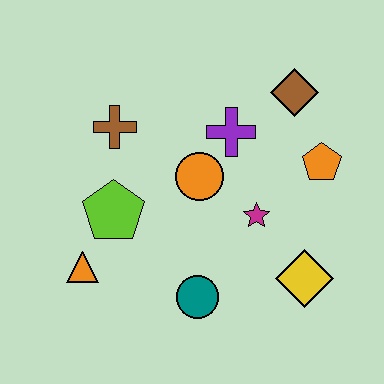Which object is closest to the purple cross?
The orange circle is closest to the purple cross.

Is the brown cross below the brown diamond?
Yes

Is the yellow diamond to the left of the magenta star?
No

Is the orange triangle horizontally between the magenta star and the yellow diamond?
No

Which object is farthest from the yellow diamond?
The brown cross is farthest from the yellow diamond.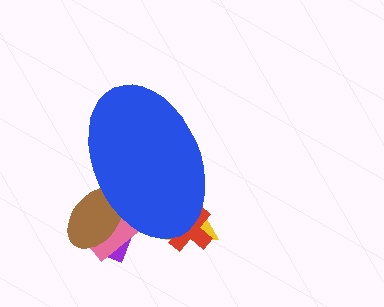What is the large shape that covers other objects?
A blue ellipse.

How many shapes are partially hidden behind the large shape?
5 shapes are partially hidden.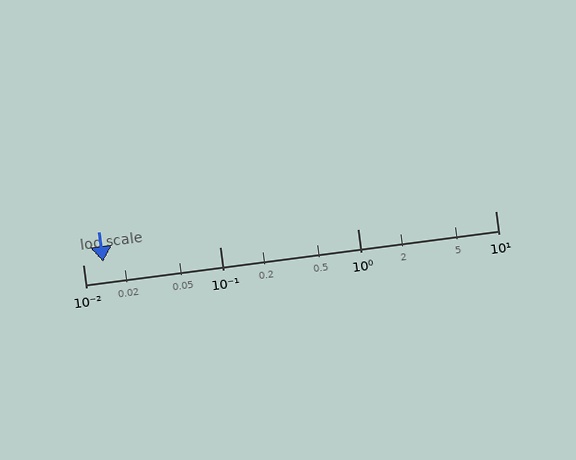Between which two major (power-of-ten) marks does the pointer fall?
The pointer is between 0.01 and 0.1.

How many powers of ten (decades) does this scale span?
The scale spans 3 decades, from 0.01 to 10.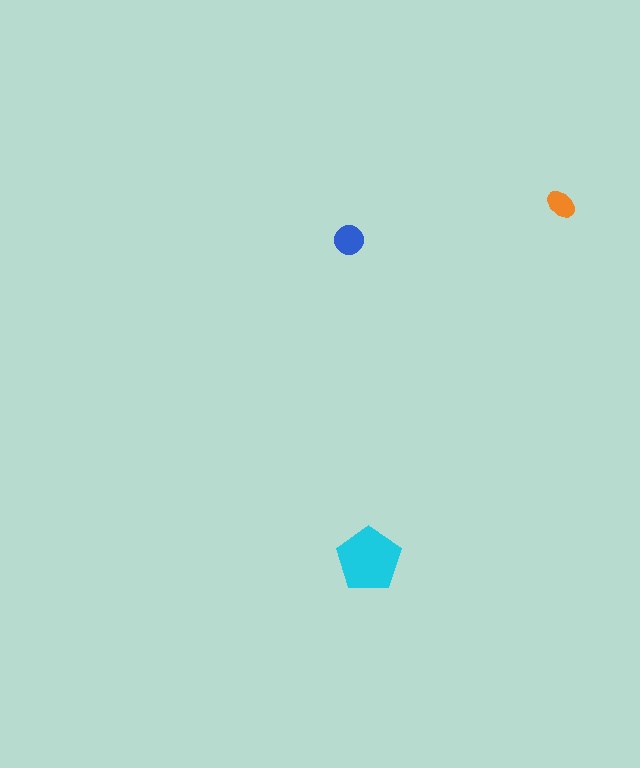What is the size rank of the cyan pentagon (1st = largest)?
1st.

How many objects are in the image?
There are 3 objects in the image.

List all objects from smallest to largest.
The orange ellipse, the blue circle, the cyan pentagon.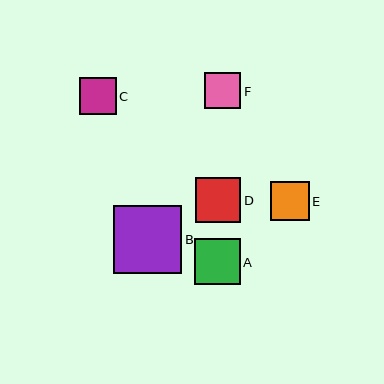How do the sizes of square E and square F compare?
Square E and square F are approximately the same size.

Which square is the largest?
Square B is the largest with a size of approximately 68 pixels.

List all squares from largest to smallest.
From largest to smallest: B, A, D, E, C, F.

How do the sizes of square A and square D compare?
Square A and square D are approximately the same size.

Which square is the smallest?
Square F is the smallest with a size of approximately 36 pixels.